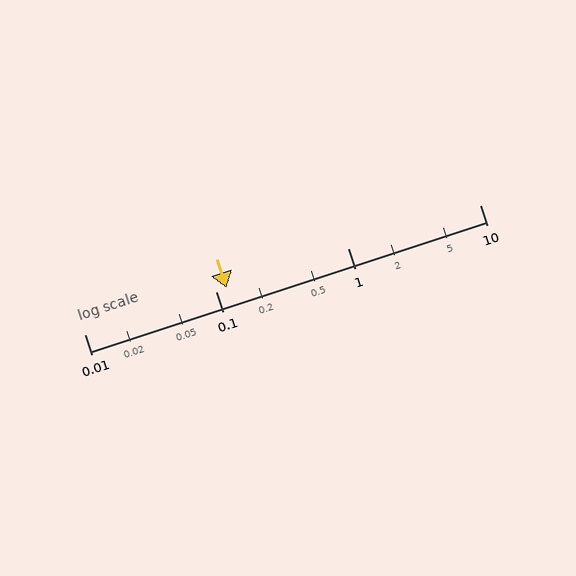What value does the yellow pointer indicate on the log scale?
The pointer indicates approximately 0.12.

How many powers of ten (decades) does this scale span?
The scale spans 3 decades, from 0.01 to 10.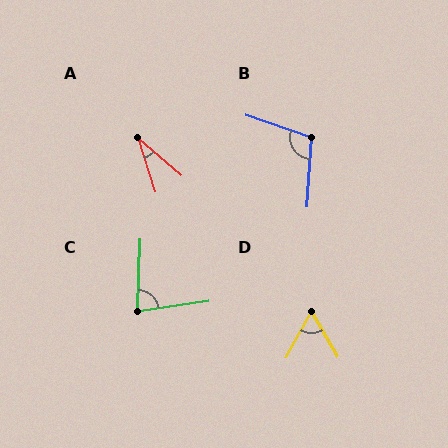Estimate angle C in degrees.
Approximately 79 degrees.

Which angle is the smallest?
A, at approximately 31 degrees.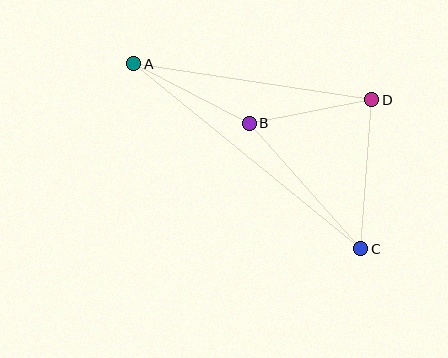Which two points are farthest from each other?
Points A and C are farthest from each other.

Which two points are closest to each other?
Points B and D are closest to each other.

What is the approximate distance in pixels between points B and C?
The distance between B and C is approximately 168 pixels.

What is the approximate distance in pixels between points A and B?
The distance between A and B is approximately 130 pixels.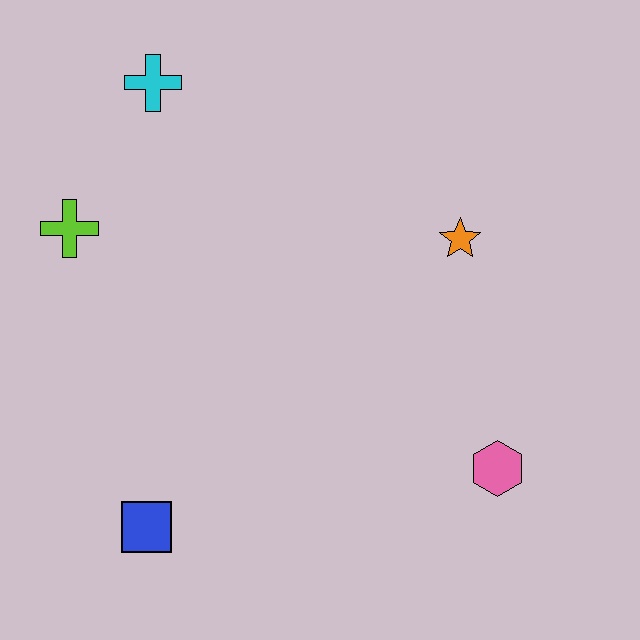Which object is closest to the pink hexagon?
The orange star is closest to the pink hexagon.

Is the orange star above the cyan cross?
No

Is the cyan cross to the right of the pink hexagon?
No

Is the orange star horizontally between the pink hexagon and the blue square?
Yes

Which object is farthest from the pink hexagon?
The cyan cross is farthest from the pink hexagon.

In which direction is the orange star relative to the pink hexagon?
The orange star is above the pink hexagon.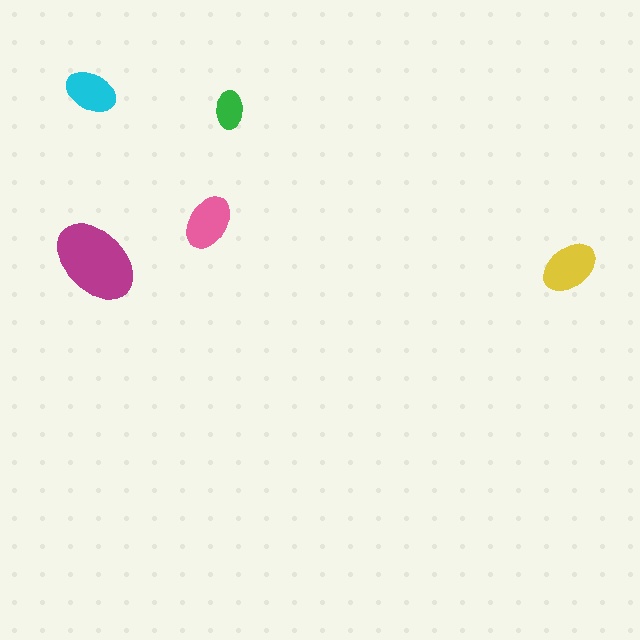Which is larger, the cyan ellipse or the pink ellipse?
The pink one.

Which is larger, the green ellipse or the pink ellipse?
The pink one.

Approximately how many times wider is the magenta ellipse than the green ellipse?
About 2.5 times wider.